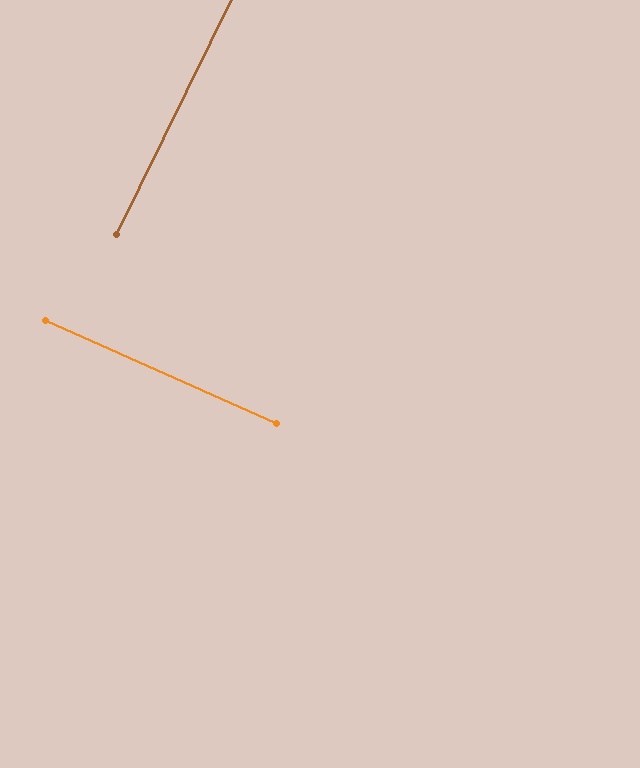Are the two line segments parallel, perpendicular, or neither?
Perpendicular — they meet at approximately 88°.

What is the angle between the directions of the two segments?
Approximately 88 degrees.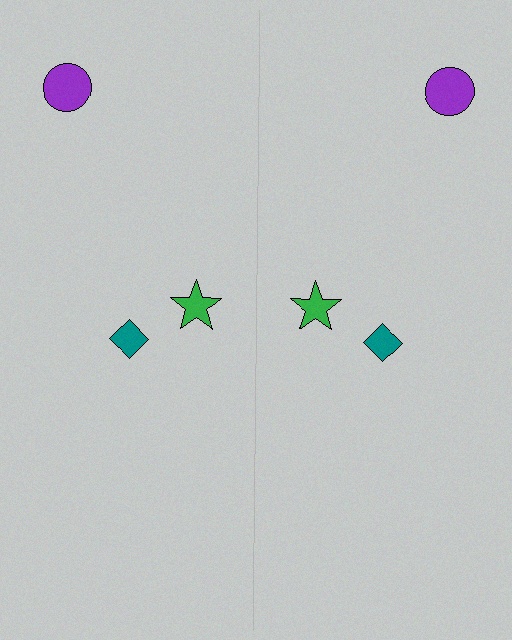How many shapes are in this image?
There are 6 shapes in this image.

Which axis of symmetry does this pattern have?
The pattern has a vertical axis of symmetry running through the center of the image.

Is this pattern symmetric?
Yes, this pattern has bilateral (reflection) symmetry.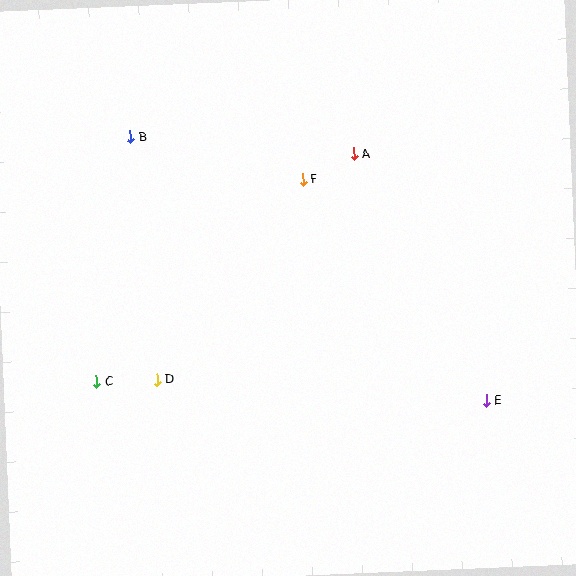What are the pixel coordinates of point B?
Point B is at (130, 137).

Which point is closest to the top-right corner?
Point A is closest to the top-right corner.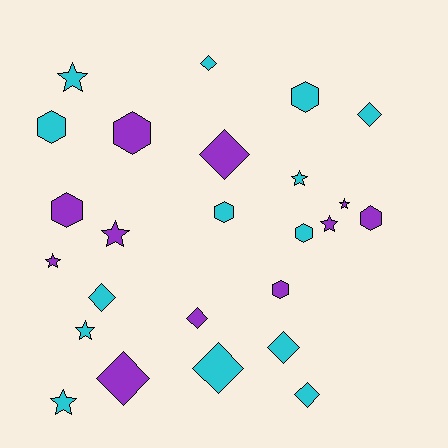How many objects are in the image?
There are 25 objects.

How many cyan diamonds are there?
There are 6 cyan diamonds.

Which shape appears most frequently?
Diamond, with 9 objects.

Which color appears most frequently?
Cyan, with 14 objects.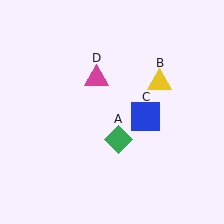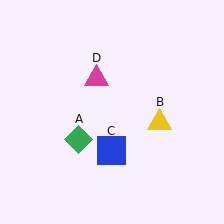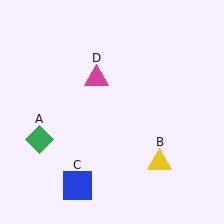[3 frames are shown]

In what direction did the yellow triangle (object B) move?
The yellow triangle (object B) moved down.